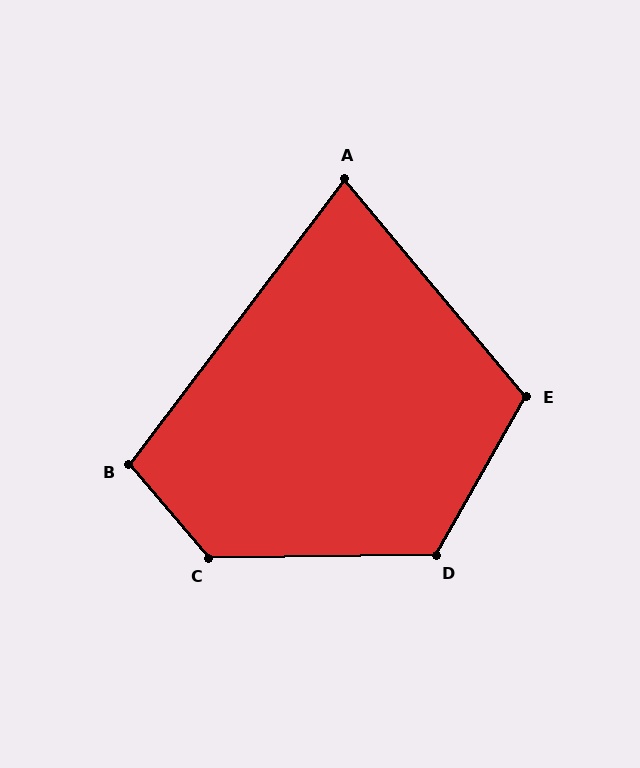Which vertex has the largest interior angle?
C, at approximately 129 degrees.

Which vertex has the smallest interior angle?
A, at approximately 77 degrees.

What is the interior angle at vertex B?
Approximately 103 degrees (obtuse).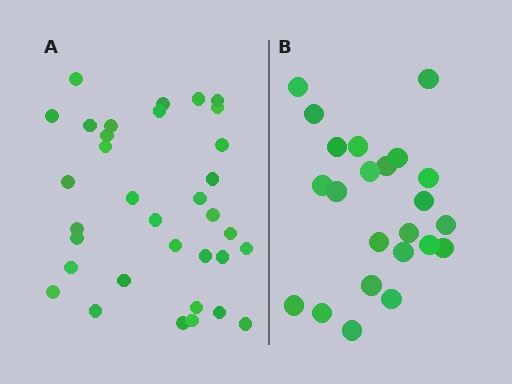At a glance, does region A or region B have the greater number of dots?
Region A (the left region) has more dots.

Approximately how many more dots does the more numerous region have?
Region A has roughly 12 or so more dots than region B.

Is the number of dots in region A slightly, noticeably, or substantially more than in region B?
Region A has substantially more. The ratio is roughly 1.5 to 1.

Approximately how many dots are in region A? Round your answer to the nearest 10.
About 30 dots. (The exact count is 34, which rounds to 30.)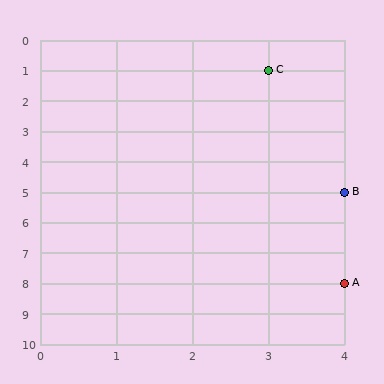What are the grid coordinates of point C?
Point C is at grid coordinates (3, 1).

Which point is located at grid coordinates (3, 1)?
Point C is at (3, 1).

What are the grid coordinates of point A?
Point A is at grid coordinates (4, 8).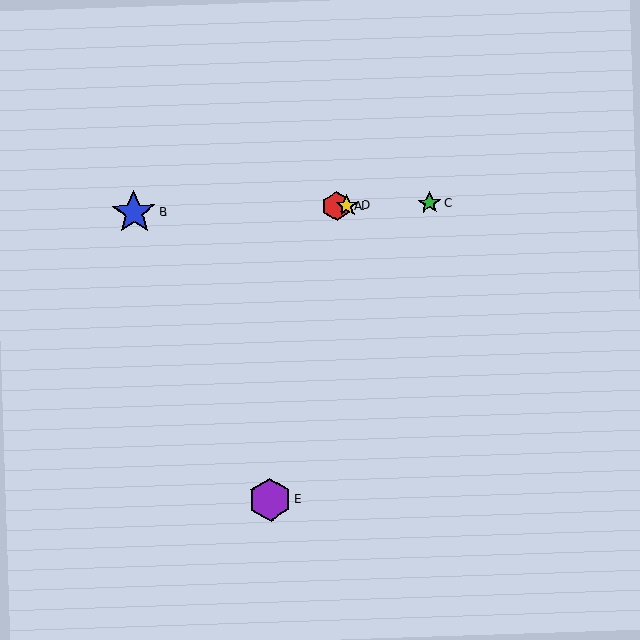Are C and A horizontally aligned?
Yes, both are at y≈203.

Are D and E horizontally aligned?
No, D is at y≈206 and E is at y≈500.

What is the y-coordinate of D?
Object D is at y≈206.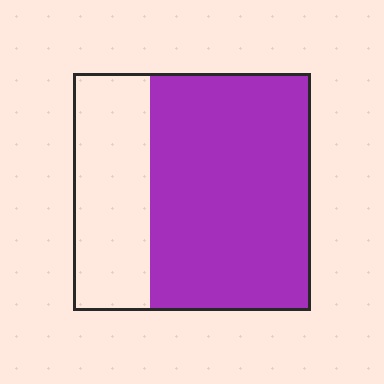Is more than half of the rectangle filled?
Yes.